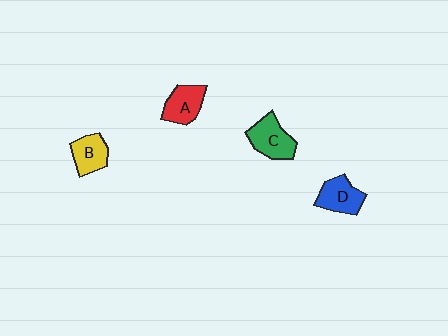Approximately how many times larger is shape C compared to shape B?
Approximately 1.3 times.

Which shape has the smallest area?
Shape B (yellow).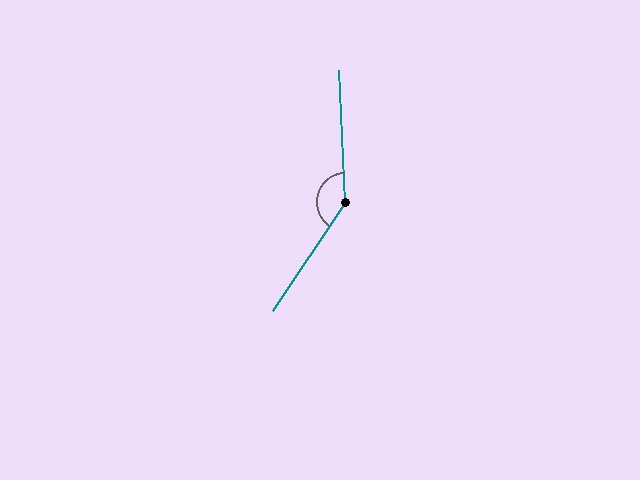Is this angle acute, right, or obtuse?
It is obtuse.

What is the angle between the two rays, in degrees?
Approximately 144 degrees.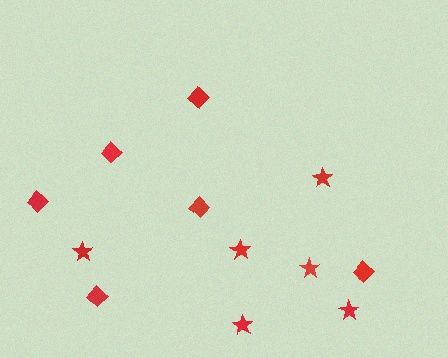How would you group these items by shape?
There are 2 groups: one group of diamonds (6) and one group of stars (6).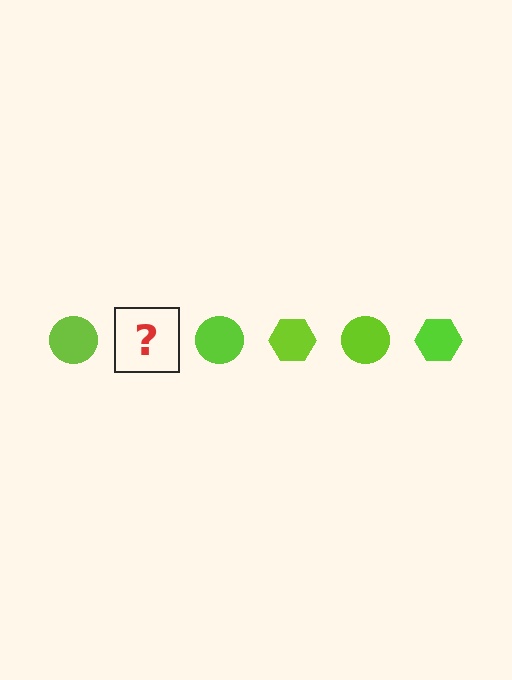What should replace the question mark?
The question mark should be replaced with a lime hexagon.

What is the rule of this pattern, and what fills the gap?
The rule is that the pattern cycles through circle, hexagon shapes in lime. The gap should be filled with a lime hexagon.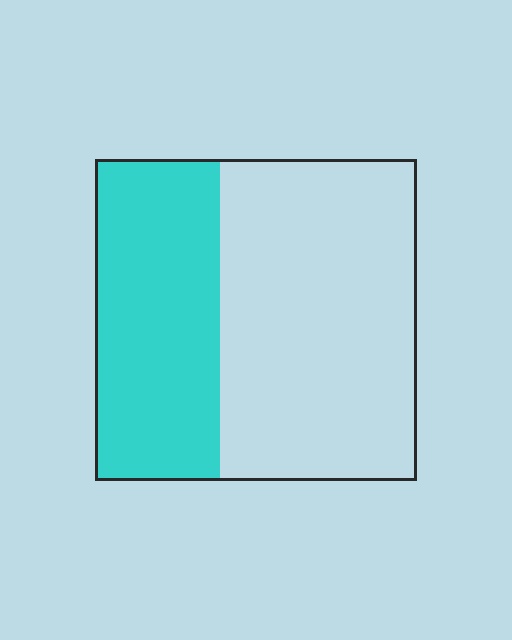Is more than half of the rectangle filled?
No.